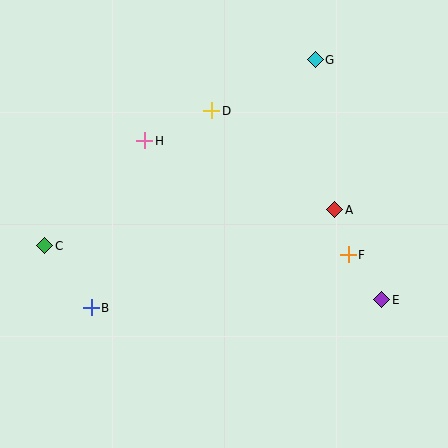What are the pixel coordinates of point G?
Point G is at (315, 60).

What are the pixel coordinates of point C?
Point C is at (45, 246).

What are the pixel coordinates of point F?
Point F is at (348, 255).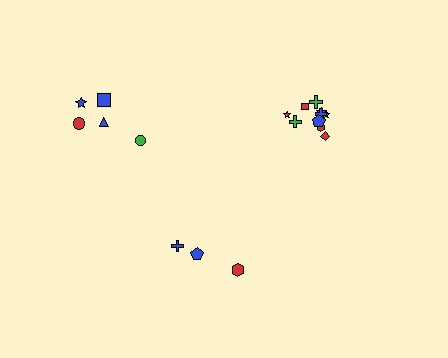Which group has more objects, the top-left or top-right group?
The top-right group.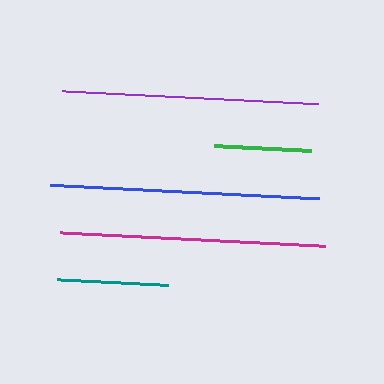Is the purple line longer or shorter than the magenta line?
The magenta line is longer than the purple line.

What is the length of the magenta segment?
The magenta segment is approximately 265 pixels long.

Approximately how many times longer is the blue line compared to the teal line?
The blue line is approximately 2.4 times the length of the teal line.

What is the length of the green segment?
The green segment is approximately 97 pixels long.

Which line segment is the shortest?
The green line is the shortest at approximately 97 pixels.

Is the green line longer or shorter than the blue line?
The blue line is longer than the green line.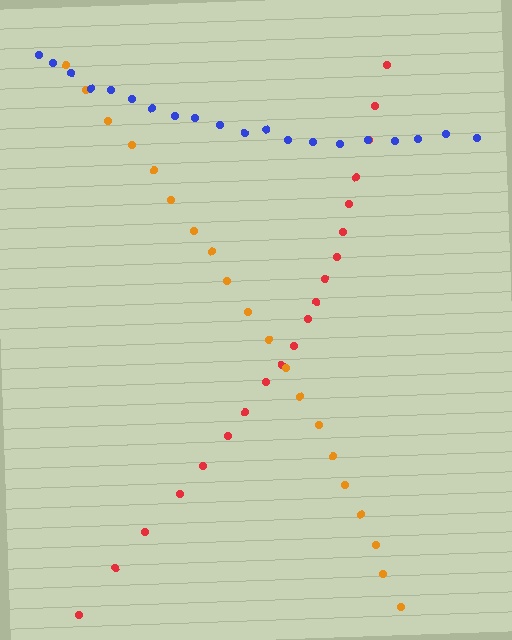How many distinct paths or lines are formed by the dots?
There are 3 distinct paths.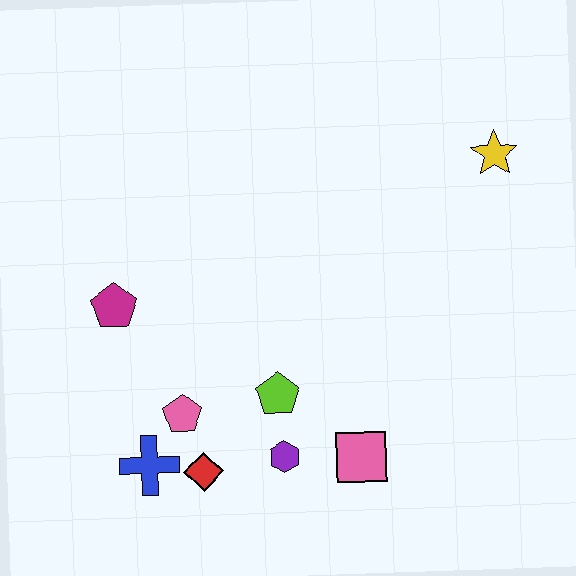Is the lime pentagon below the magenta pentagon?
Yes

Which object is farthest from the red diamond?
The yellow star is farthest from the red diamond.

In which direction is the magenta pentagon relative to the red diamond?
The magenta pentagon is above the red diamond.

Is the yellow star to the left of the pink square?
No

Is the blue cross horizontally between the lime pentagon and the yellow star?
No